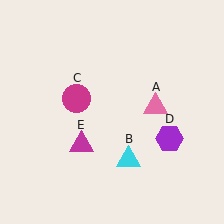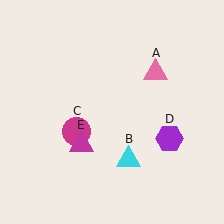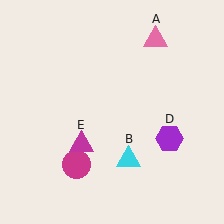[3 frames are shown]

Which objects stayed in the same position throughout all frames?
Cyan triangle (object B) and purple hexagon (object D) and magenta triangle (object E) remained stationary.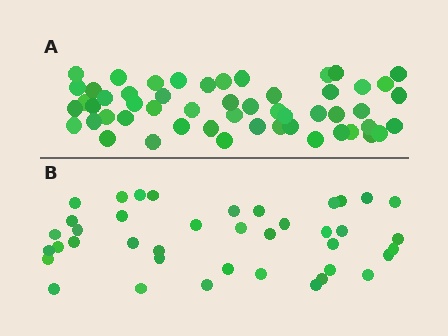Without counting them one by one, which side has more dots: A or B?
Region A (the top region) has more dots.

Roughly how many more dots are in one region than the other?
Region A has approximately 15 more dots than region B.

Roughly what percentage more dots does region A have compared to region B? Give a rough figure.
About 30% more.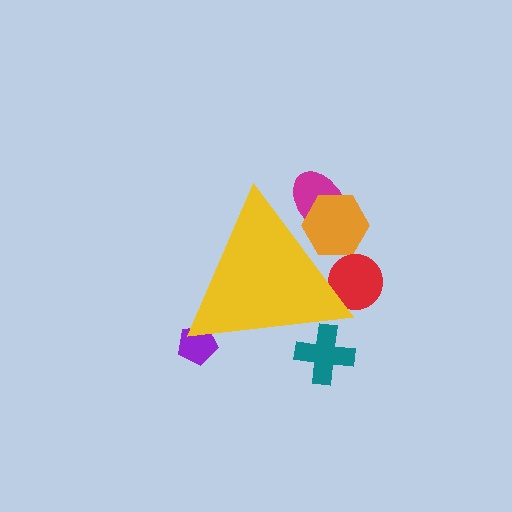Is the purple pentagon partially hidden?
Yes, the purple pentagon is partially hidden behind the yellow triangle.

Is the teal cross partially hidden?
Yes, the teal cross is partially hidden behind the yellow triangle.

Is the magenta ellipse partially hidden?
Yes, the magenta ellipse is partially hidden behind the yellow triangle.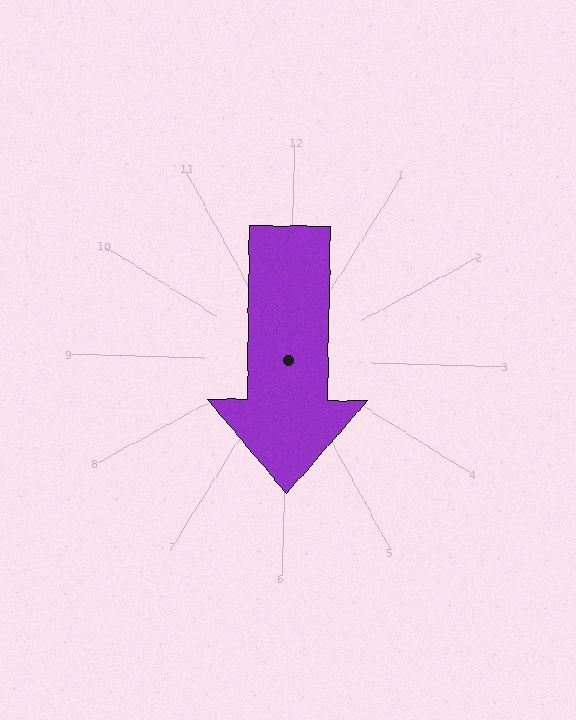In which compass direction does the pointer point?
South.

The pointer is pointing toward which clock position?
Roughly 6 o'clock.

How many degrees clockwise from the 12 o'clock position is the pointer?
Approximately 179 degrees.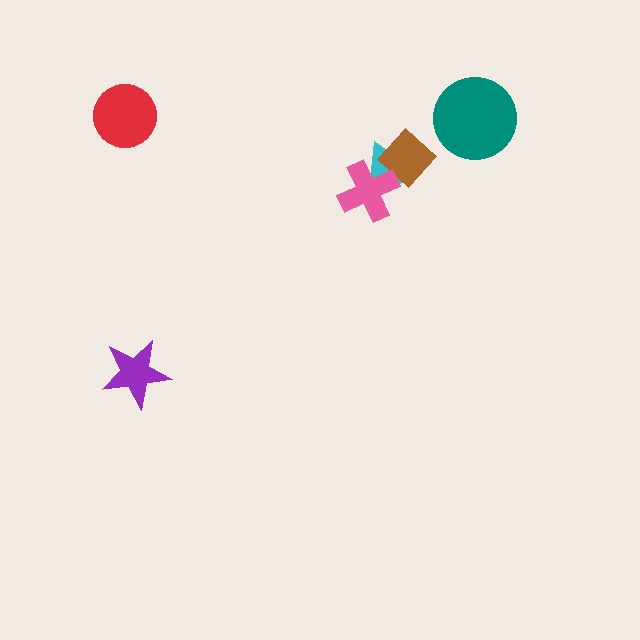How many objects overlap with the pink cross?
2 objects overlap with the pink cross.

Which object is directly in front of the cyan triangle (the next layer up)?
The brown diamond is directly in front of the cyan triangle.